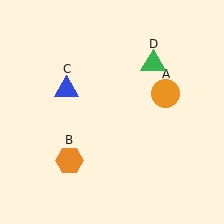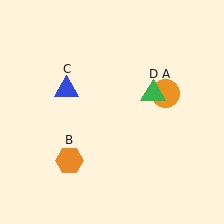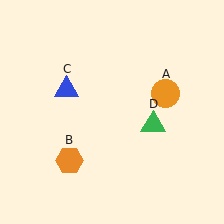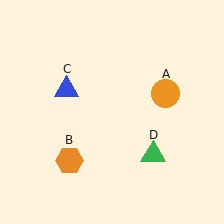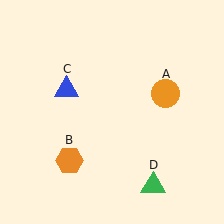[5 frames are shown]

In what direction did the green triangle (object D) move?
The green triangle (object D) moved down.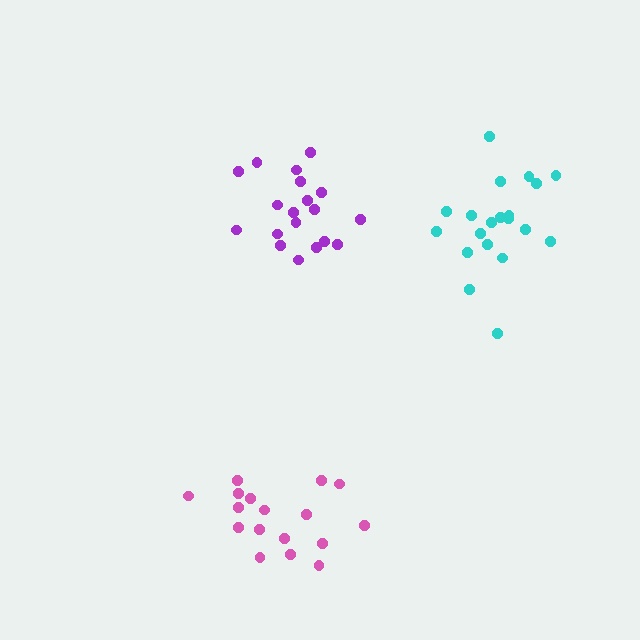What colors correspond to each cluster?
The clusters are colored: cyan, pink, purple.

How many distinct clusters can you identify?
There are 3 distinct clusters.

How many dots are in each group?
Group 1: 20 dots, Group 2: 17 dots, Group 3: 19 dots (56 total).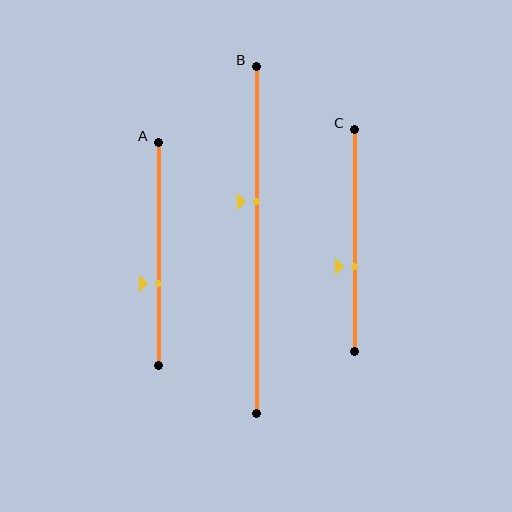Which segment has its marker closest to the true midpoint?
Segment B has its marker closest to the true midpoint.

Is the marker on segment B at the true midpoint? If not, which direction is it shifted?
No, the marker on segment B is shifted upward by about 11% of the segment length.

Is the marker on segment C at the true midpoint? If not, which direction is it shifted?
No, the marker on segment C is shifted downward by about 12% of the segment length.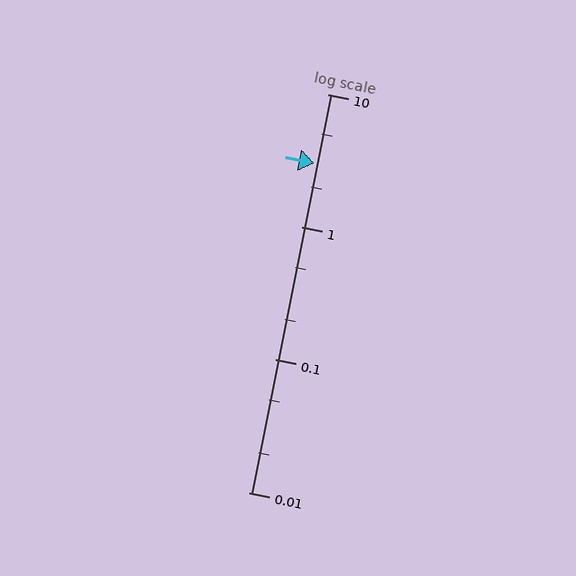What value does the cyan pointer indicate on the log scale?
The pointer indicates approximately 3.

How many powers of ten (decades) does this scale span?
The scale spans 3 decades, from 0.01 to 10.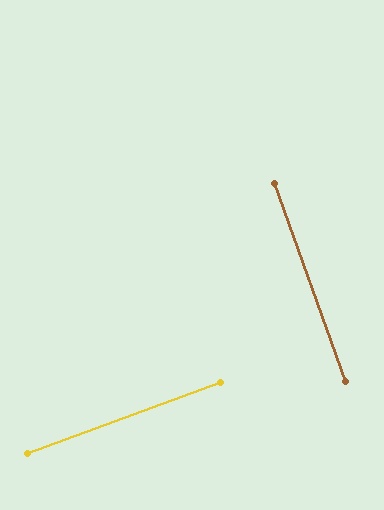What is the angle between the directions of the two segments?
Approximately 90 degrees.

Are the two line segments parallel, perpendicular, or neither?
Perpendicular — they meet at approximately 90°.